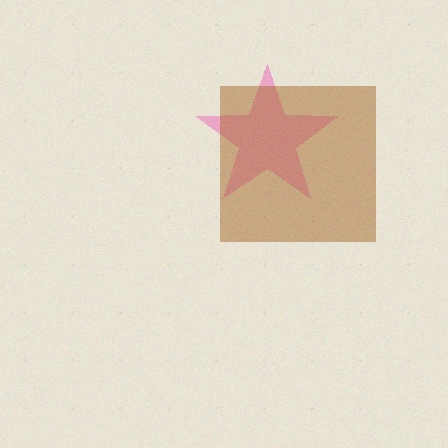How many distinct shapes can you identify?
There are 2 distinct shapes: a pink star, a brown square.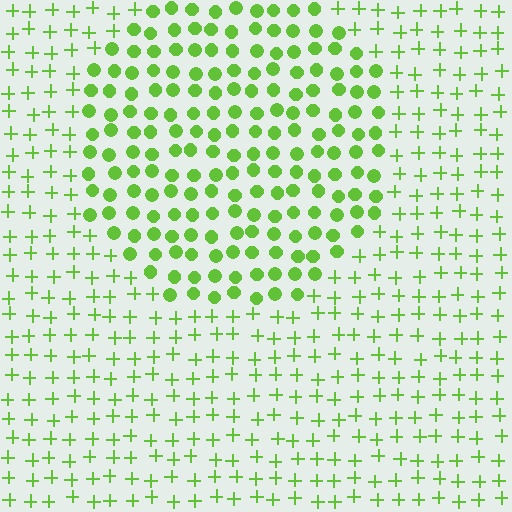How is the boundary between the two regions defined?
The boundary is defined by a change in element shape: circles inside vs. plus signs outside. All elements share the same color and spacing.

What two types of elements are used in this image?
The image uses circles inside the circle region and plus signs outside it.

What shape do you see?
I see a circle.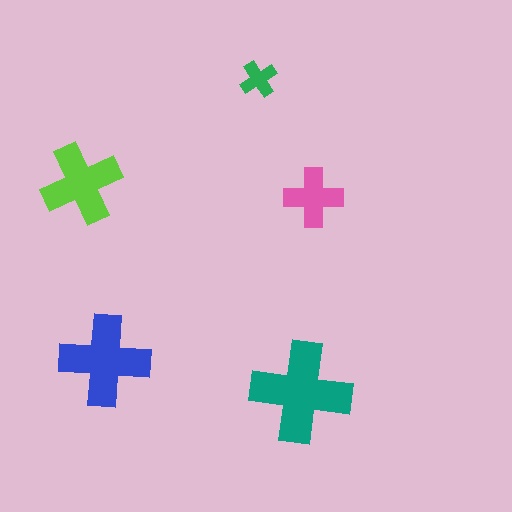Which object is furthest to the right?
The pink cross is rightmost.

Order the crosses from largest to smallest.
the teal one, the blue one, the lime one, the pink one, the green one.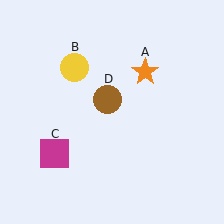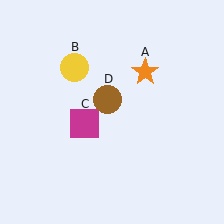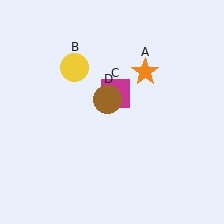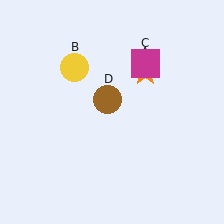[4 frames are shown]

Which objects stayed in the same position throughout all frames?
Orange star (object A) and yellow circle (object B) and brown circle (object D) remained stationary.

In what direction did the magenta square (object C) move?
The magenta square (object C) moved up and to the right.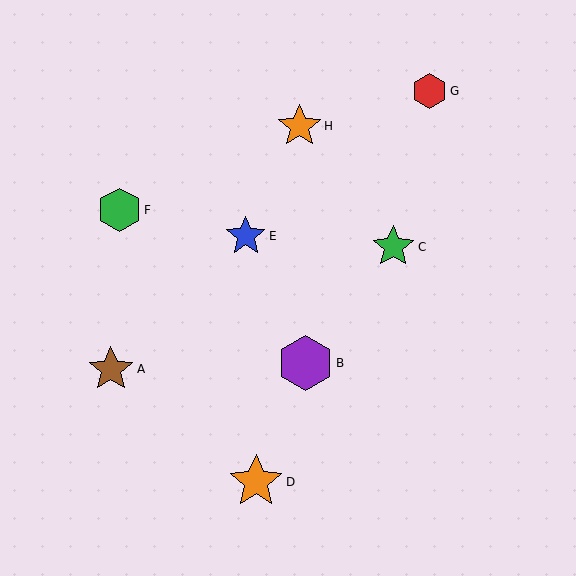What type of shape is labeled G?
Shape G is a red hexagon.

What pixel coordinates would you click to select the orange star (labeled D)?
Click at (256, 482) to select the orange star D.